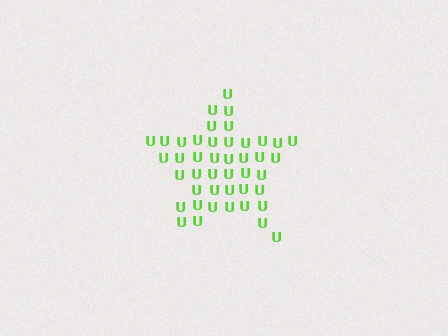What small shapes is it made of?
It is made of small letter U's.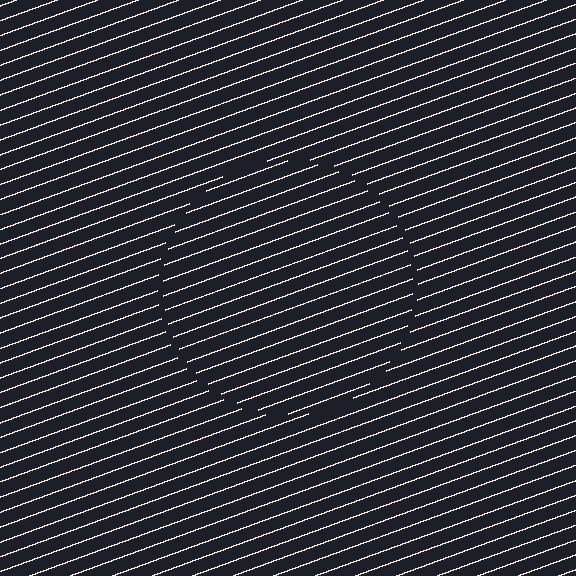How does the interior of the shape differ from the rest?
The interior of the shape contains the same grating, shifted by half a period — the contour is defined by the phase discontinuity where line-ends from the inner and outer gratings abut.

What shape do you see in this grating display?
An illusory circle. The interior of the shape contains the same grating, shifted by half a period — the contour is defined by the phase discontinuity where line-ends from the inner and outer gratings abut.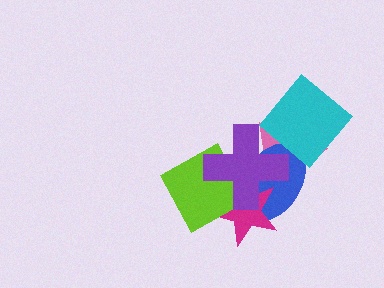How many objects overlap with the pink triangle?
4 objects overlap with the pink triangle.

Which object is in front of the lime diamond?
The purple cross is in front of the lime diamond.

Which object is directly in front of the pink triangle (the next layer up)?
The blue ellipse is directly in front of the pink triangle.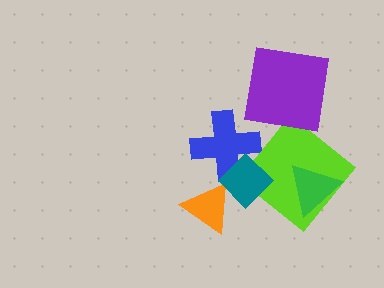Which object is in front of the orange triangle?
The teal diamond is in front of the orange triangle.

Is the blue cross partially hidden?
Yes, it is partially covered by another shape.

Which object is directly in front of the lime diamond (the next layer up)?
The green triangle is directly in front of the lime diamond.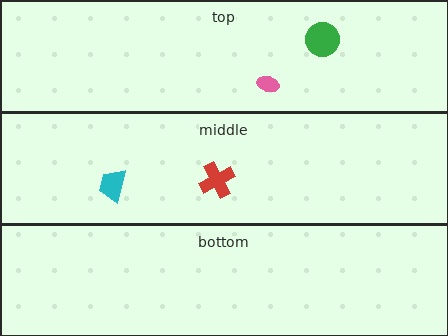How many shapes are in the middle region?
2.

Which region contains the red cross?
The middle region.